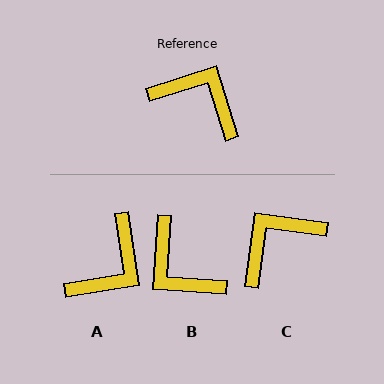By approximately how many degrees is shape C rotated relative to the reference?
Approximately 65 degrees counter-clockwise.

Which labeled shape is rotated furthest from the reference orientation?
B, about 159 degrees away.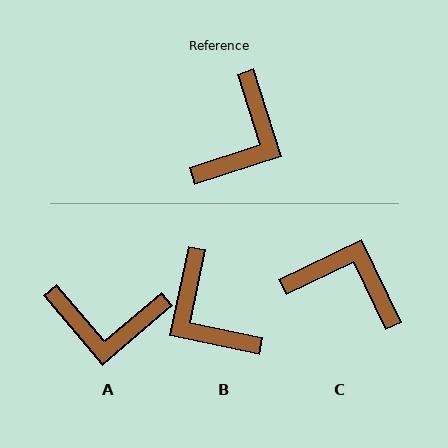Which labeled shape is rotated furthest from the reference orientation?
B, about 120 degrees away.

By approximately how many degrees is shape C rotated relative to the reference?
Approximately 98 degrees counter-clockwise.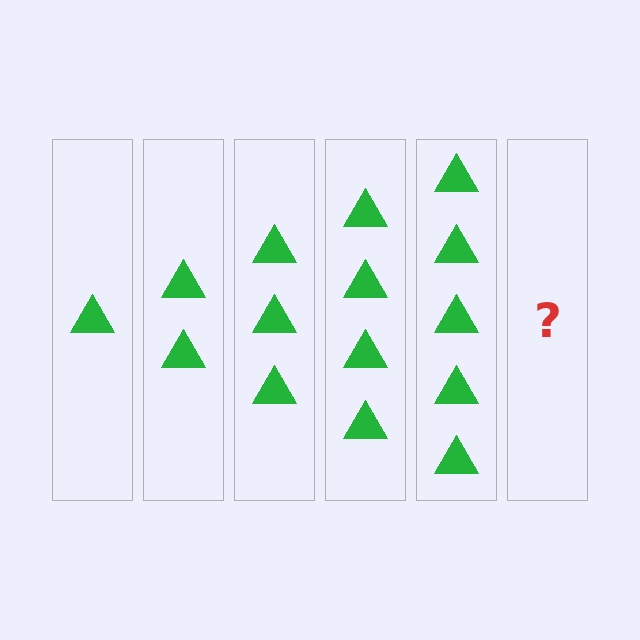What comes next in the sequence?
The next element should be 6 triangles.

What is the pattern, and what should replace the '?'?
The pattern is that each step adds one more triangle. The '?' should be 6 triangles.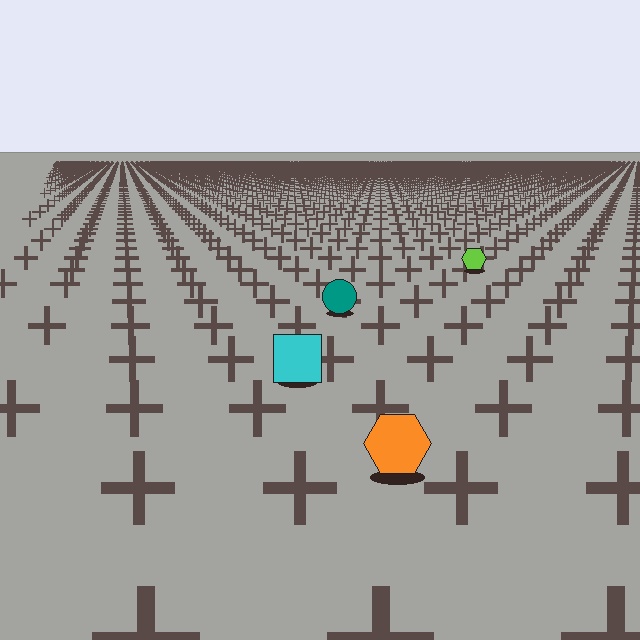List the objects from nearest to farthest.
From nearest to farthest: the orange hexagon, the cyan square, the teal circle, the lime hexagon.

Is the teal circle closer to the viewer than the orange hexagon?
No. The orange hexagon is closer — you can tell from the texture gradient: the ground texture is coarser near it.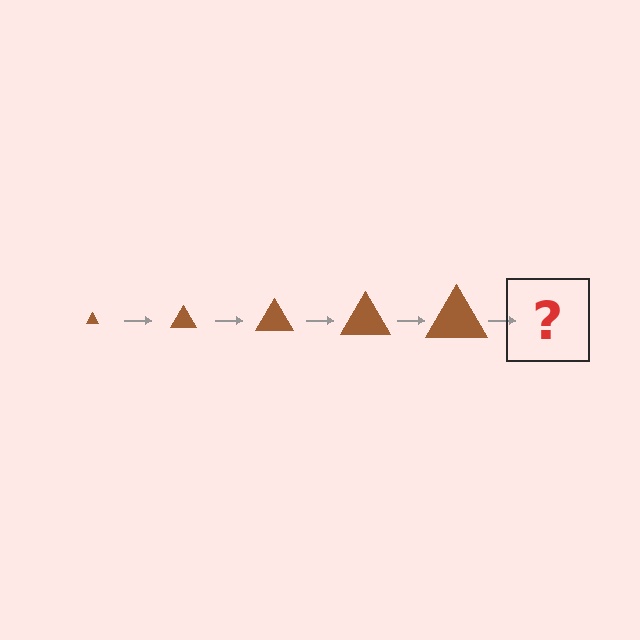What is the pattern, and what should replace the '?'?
The pattern is that the triangle gets progressively larger each step. The '?' should be a brown triangle, larger than the previous one.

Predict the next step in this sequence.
The next step is a brown triangle, larger than the previous one.